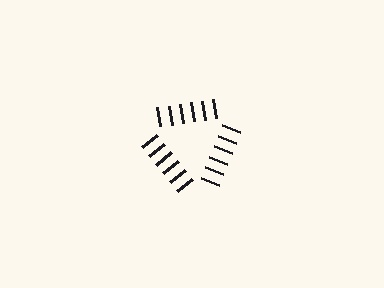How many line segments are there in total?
18 — 6 along each of the 3 edges.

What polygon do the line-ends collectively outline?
An illusory triangle — the line segments terminate on its edges but no continuous stroke is drawn.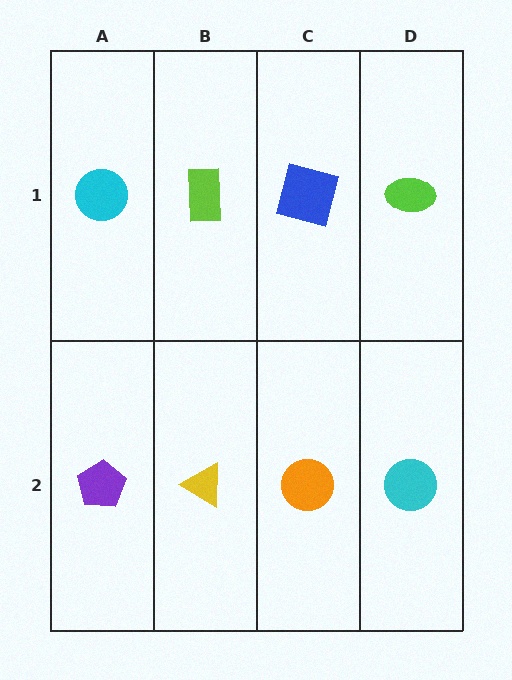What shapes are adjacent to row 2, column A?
A cyan circle (row 1, column A), a yellow triangle (row 2, column B).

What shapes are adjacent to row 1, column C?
An orange circle (row 2, column C), a lime rectangle (row 1, column B), a lime ellipse (row 1, column D).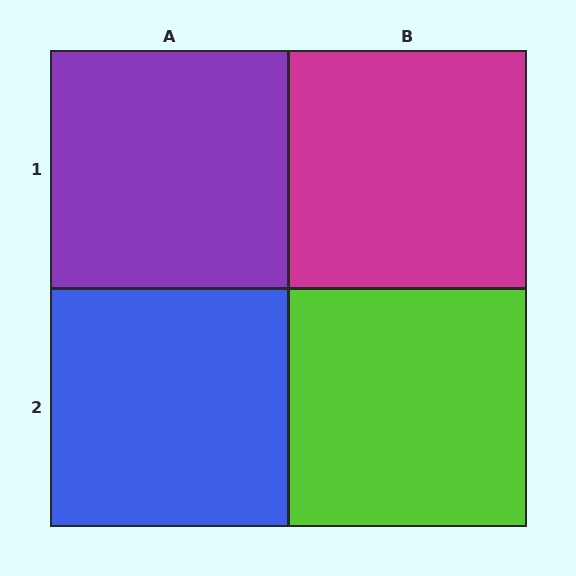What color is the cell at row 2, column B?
Lime.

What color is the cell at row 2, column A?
Blue.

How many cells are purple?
1 cell is purple.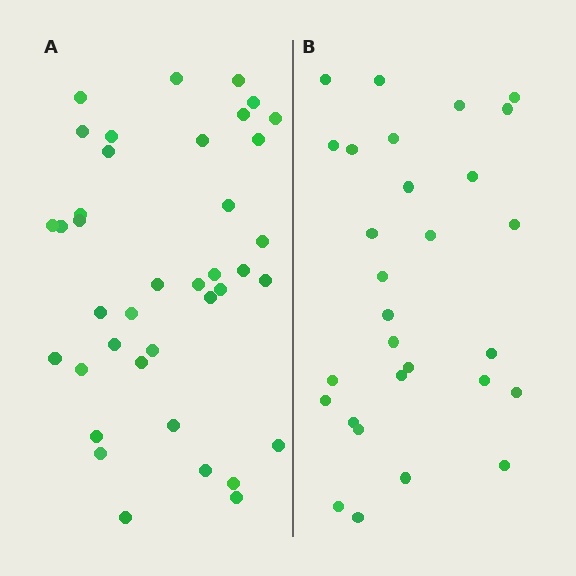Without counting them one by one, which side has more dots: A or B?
Region A (the left region) has more dots.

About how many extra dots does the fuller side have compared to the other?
Region A has roughly 10 or so more dots than region B.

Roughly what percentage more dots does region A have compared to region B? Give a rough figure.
About 35% more.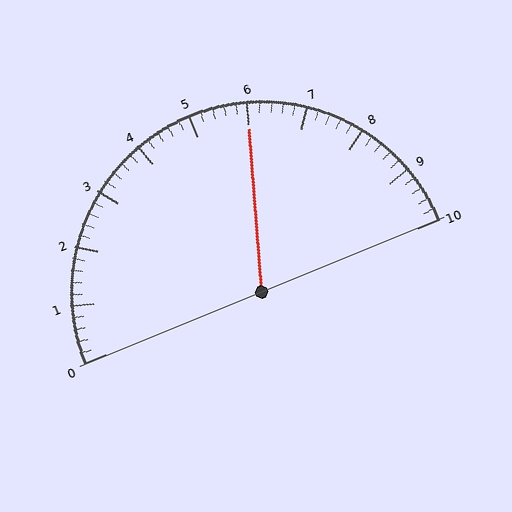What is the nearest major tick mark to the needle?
The nearest major tick mark is 6.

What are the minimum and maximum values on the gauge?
The gauge ranges from 0 to 10.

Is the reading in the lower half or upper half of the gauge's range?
The reading is in the upper half of the range (0 to 10).